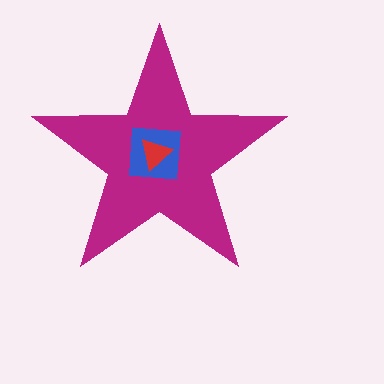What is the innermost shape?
The red triangle.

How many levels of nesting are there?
3.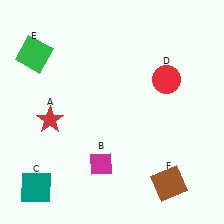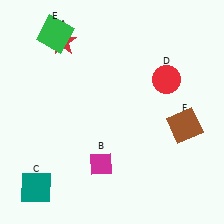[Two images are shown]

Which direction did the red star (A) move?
The red star (A) moved up.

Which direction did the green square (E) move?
The green square (E) moved right.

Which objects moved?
The objects that moved are: the red star (A), the green square (E), the brown square (F).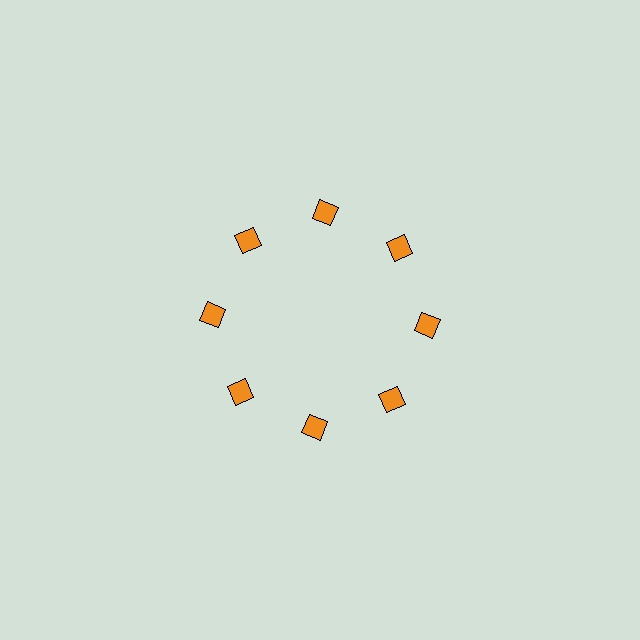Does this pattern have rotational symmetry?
Yes, this pattern has 8-fold rotational symmetry. It looks the same after rotating 45 degrees around the center.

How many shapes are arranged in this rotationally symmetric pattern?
There are 8 shapes, arranged in 8 groups of 1.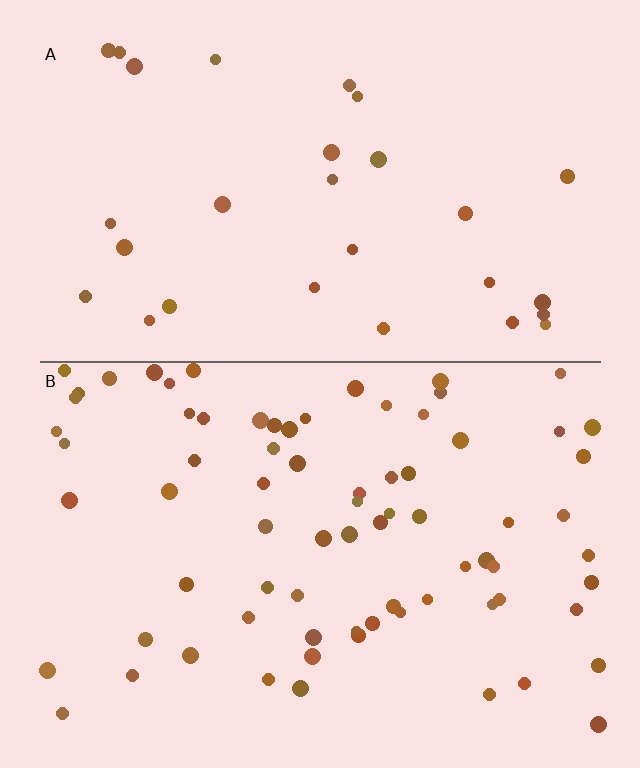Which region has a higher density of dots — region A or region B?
B (the bottom).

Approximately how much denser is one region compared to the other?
Approximately 2.6× — region B over region A.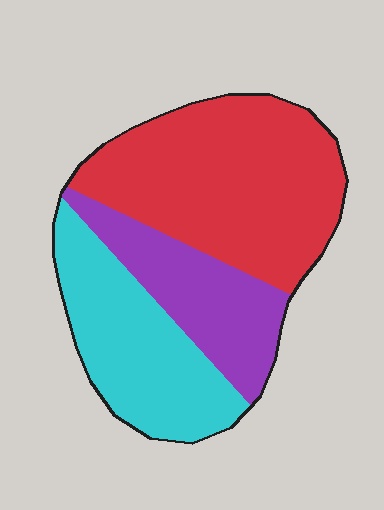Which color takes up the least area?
Purple, at roughly 25%.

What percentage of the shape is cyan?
Cyan takes up about one third (1/3) of the shape.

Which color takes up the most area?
Red, at roughly 45%.